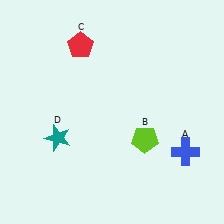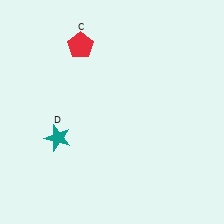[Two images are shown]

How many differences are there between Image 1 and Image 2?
There are 2 differences between the two images.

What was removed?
The lime pentagon (B), the blue cross (A) were removed in Image 2.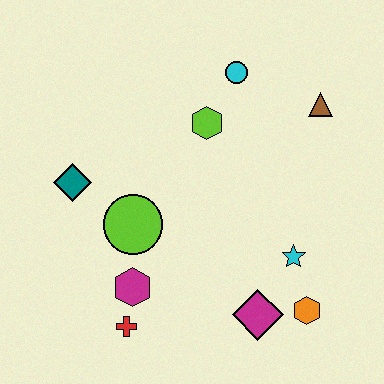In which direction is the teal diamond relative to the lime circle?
The teal diamond is to the left of the lime circle.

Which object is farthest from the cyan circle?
The red cross is farthest from the cyan circle.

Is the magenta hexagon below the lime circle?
Yes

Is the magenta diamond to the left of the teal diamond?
No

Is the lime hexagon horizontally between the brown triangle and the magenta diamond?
No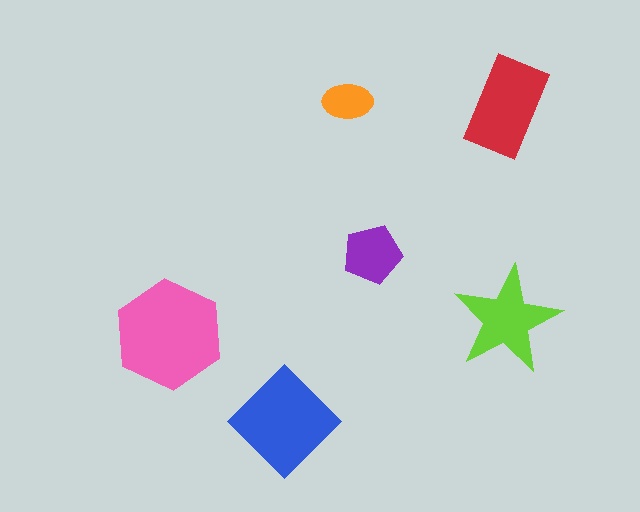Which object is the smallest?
The orange ellipse.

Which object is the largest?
The pink hexagon.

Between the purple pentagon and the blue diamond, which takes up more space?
The blue diamond.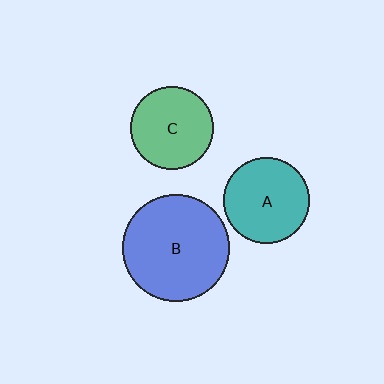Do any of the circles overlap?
No, none of the circles overlap.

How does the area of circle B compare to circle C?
Approximately 1.7 times.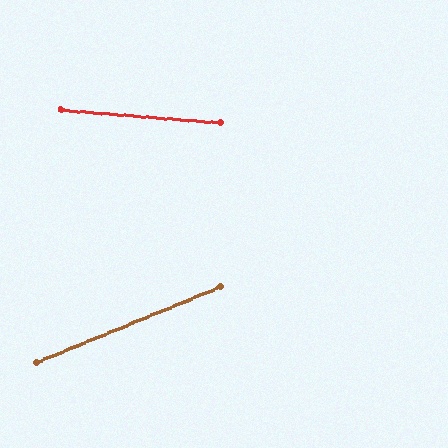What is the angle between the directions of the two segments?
Approximately 27 degrees.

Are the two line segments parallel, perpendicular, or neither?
Neither parallel nor perpendicular — they differ by about 27°.